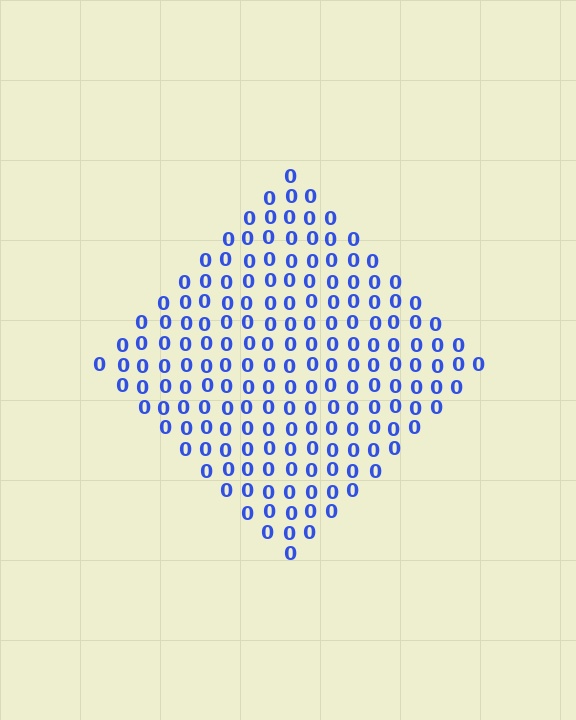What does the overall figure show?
The overall figure shows a diamond.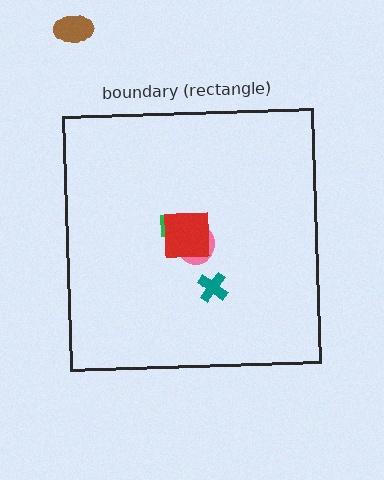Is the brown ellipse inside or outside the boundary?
Outside.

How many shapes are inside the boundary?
4 inside, 1 outside.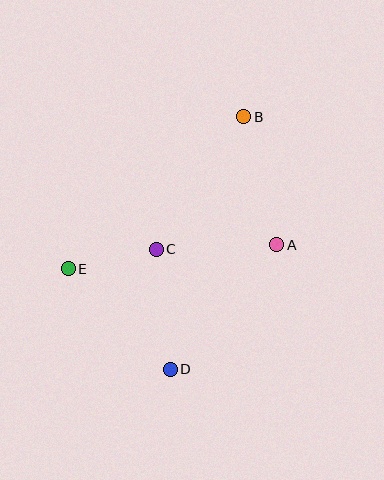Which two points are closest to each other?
Points C and E are closest to each other.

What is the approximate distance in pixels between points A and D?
The distance between A and D is approximately 164 pixels.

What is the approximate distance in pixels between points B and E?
The distance between B and E is approximately 232 pixels.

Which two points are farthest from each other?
Points B and D are farthest from each other.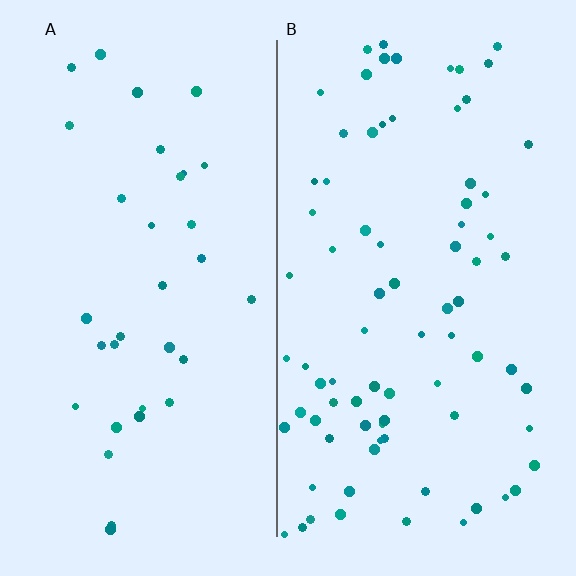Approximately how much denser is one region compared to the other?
Approximately 2.4× — region B over region A.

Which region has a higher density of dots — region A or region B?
B (the right).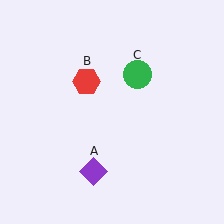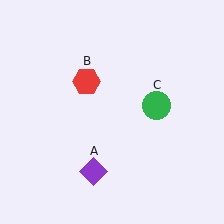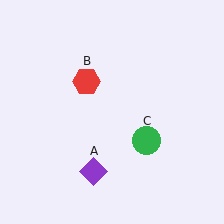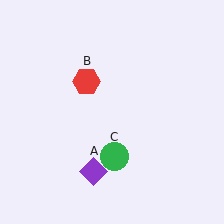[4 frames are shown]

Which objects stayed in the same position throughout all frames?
Purple diamond (object A) and red hexagon (object B) remained stationary.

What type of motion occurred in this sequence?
The green circle (object C) rotated clockwise around the center of the scene.